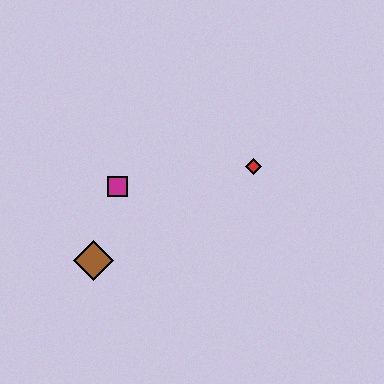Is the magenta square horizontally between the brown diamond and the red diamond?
Yes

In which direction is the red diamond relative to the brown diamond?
The red diamond is to the right of the brown diamond.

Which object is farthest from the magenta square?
The red diamond is farthest from the magenta square.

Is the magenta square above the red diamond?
No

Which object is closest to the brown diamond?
The magenta square is closest to the brown diamond.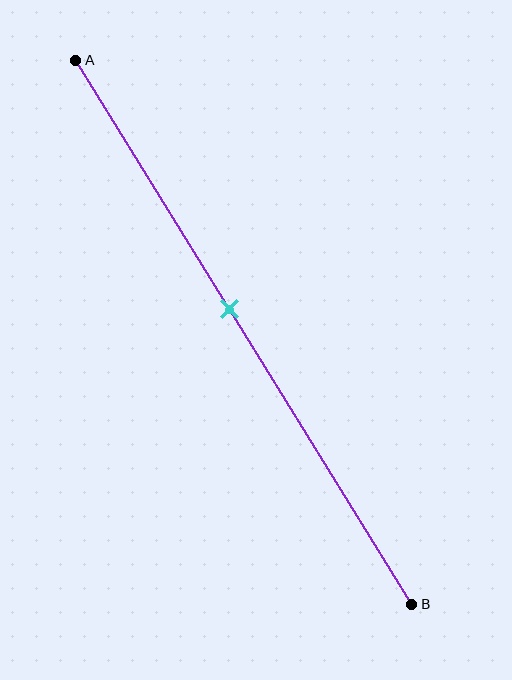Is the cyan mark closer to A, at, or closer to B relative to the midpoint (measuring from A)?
The cyan mark is closer to point A than the midpoint of segment AB.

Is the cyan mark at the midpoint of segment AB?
No, the mark is at about 45% from A, not at the 50% midpoint.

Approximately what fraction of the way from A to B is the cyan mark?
The cyan mark is approximately 45% of the way from A to B.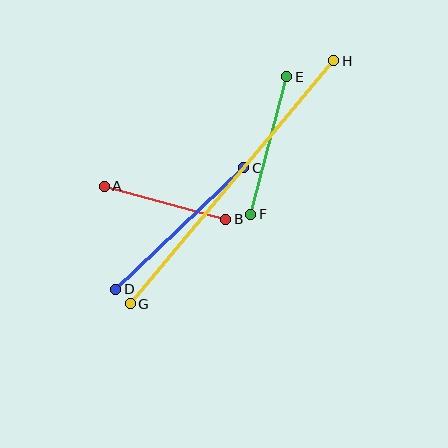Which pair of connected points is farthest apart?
Points G and H are farthest apart.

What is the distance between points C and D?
The distance is approximately 176 pixels.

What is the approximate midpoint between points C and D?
The midpoint is at approximately (180, 229) pixels.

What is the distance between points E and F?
The distance is approximately 142 pixels.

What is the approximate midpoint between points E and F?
The midpoint is at approximately (269, 145) pixels.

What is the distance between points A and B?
The distance is approximately 126 pixels.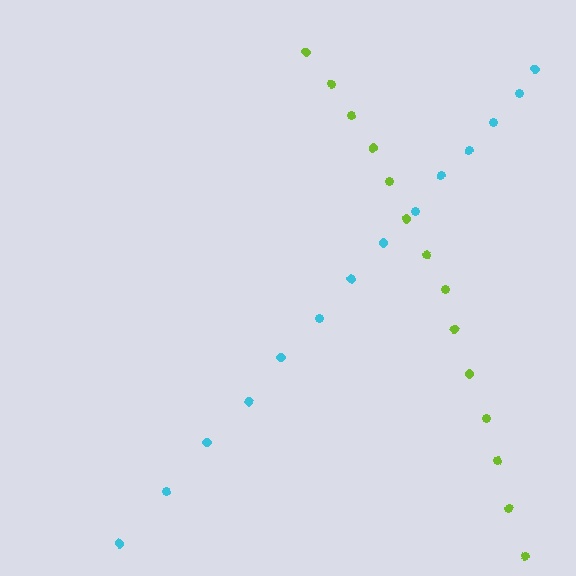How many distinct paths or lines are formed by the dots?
There are 2 distinct paths.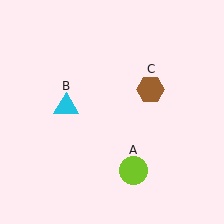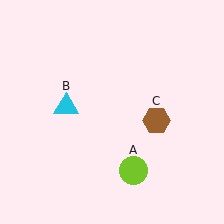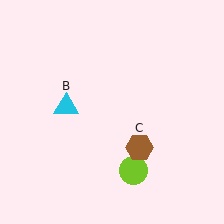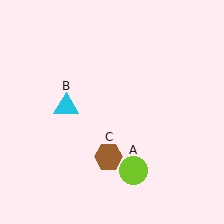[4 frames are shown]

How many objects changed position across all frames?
1 object changed position: brown hexagon (object C).